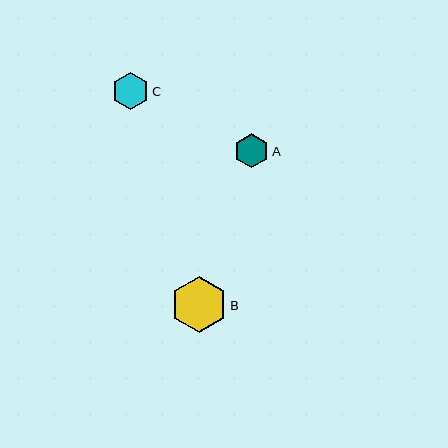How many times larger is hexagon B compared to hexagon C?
Hexagon B is approximately 1.5 times the size of hexagon C.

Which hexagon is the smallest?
Hexagon A is the smallest with a size of approximately 34 pixels.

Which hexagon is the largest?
Hexagon B is the largest with a size of approximately 56 pixels.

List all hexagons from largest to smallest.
From largest to smallest: B, C, A.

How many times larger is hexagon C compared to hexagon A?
Hexagon C is approximately 1.1 times the size of hexagon A.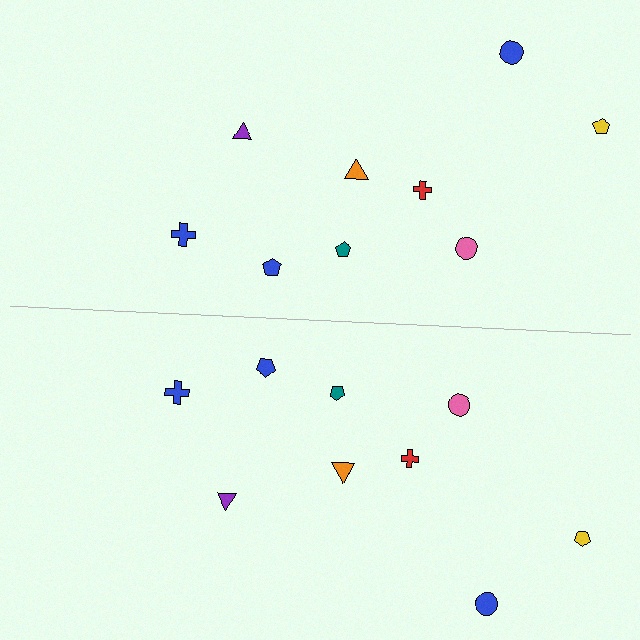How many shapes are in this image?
There are 18 shapes in this image.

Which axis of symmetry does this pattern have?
The pattern has a horizontal axis of symmetry running through the center of the image.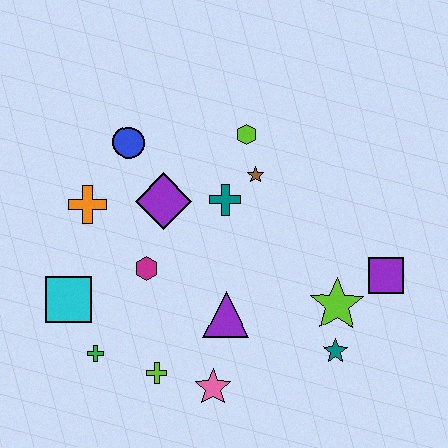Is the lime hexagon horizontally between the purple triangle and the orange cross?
No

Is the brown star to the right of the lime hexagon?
Yes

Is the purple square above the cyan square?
Yes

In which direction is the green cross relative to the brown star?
The green cross is below the brown star.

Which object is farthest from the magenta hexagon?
The purple square is farthest from the magenta hexagon.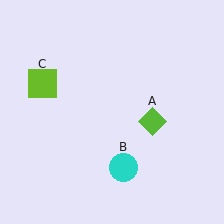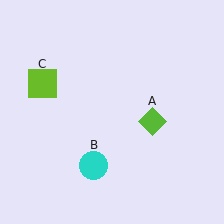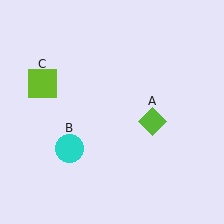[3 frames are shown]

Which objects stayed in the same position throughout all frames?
Lime diamond (object A) and lime square (object C) remained stationary.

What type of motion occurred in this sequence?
The cyan circle (object B) rotated clockwise around the center of the scene.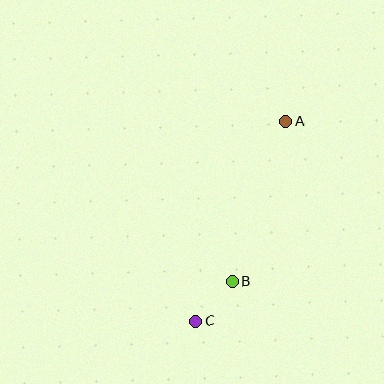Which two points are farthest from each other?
Points A and C are farthest from each other.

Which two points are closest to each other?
Points B and C are closest to each other.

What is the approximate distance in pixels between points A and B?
The distance between A and B is approximately 169 pixels.